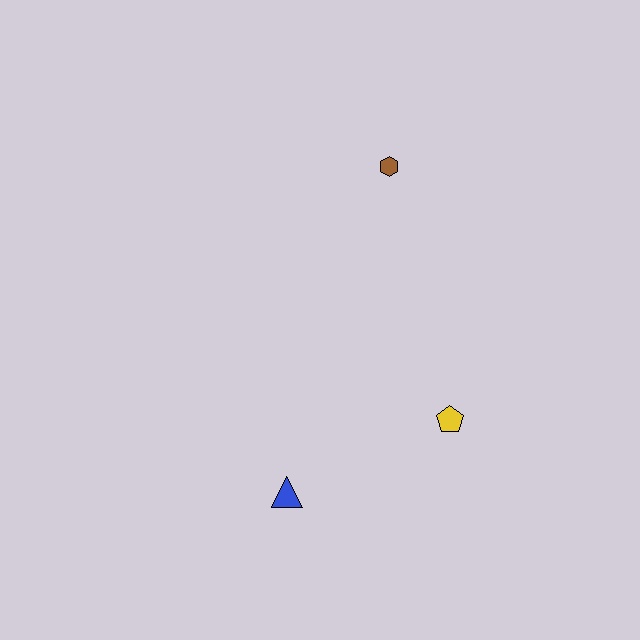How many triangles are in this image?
There is 1 triangle.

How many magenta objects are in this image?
There are no magenta objects.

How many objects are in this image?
There are 3 objects.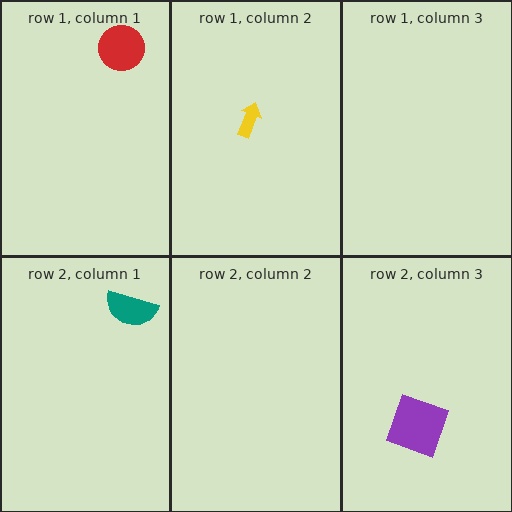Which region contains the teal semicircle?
The row 2, column 1 region.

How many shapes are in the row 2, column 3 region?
1.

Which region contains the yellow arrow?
The row 1, column 2 region.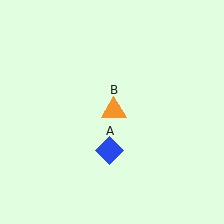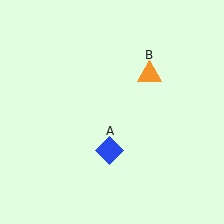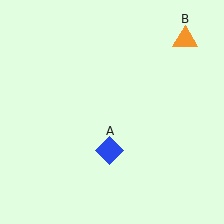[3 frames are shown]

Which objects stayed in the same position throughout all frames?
Blue diamond (object A) remained stationary.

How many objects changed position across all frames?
1 object changed position: orange triangle (object B).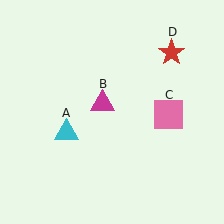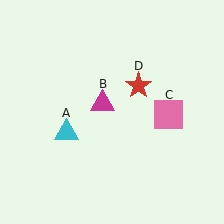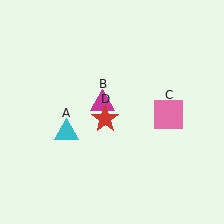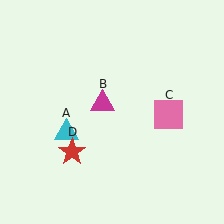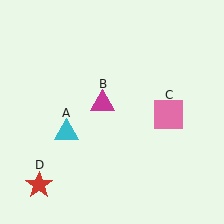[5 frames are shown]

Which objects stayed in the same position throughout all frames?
Cyan triangle (object A) and magenta triangle (object B) and pink square (object C) remained stationary.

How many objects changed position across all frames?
1 object changed position: red star (object D).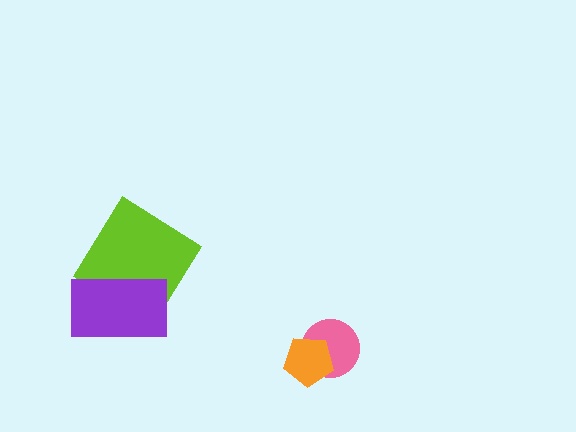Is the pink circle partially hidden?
Yes, it is partially covered by another shape.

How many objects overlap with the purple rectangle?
1 object overlaps with the purple rectangle.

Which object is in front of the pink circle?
The orange pentagon is in front of the pink circle.